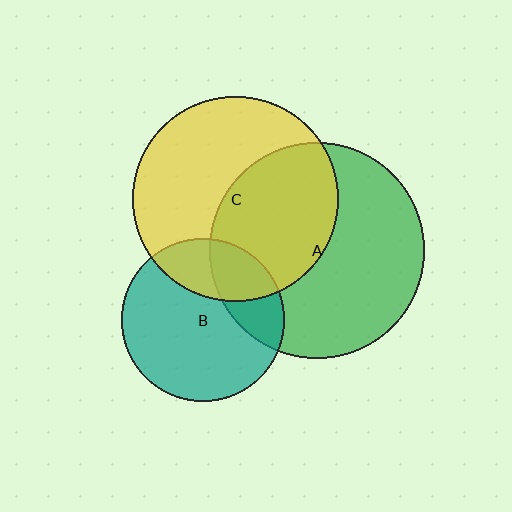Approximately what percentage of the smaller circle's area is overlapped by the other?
Approximately 25%.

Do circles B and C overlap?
Yes.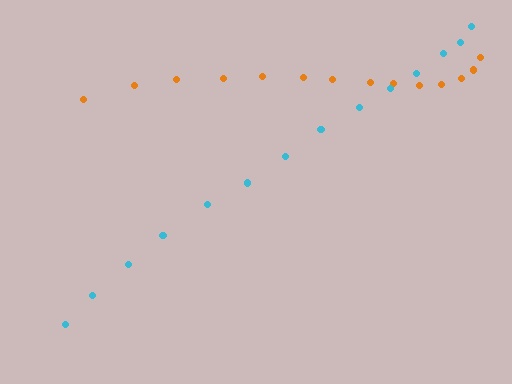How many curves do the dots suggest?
There are 2 distinct paths.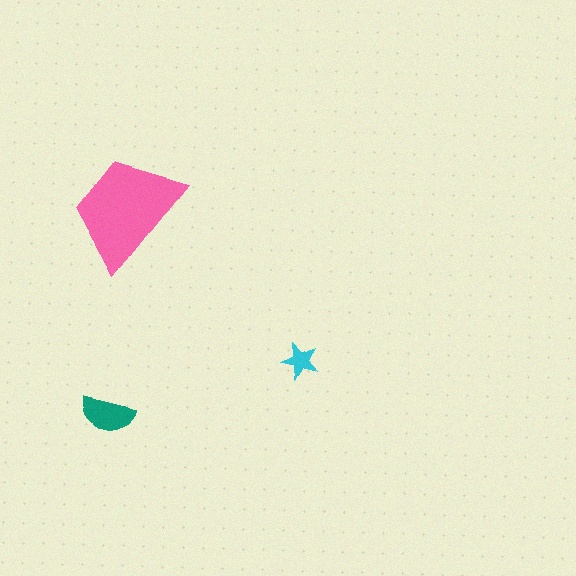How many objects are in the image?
There are 3 objects in the image.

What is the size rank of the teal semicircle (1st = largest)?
2nd.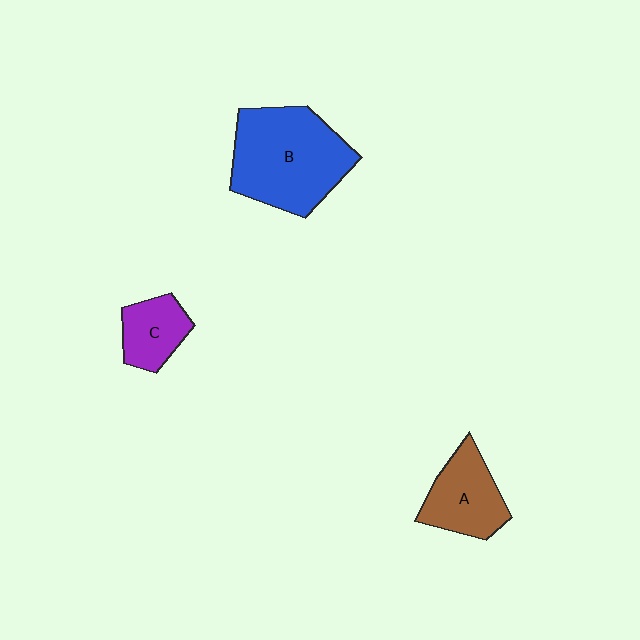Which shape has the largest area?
Shape B (blue).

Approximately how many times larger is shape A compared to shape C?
Approximately 1.4 times.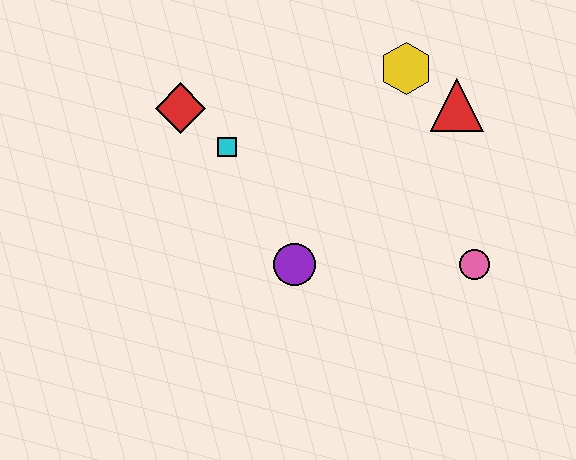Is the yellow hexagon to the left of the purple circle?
No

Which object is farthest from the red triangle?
The red diamond is farthest from the red triangle.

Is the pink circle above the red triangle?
No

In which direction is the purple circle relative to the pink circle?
The purple circle is to the left of the pink circle.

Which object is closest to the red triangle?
The yellow hexagon is closest to the red triangle.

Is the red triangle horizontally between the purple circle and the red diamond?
No